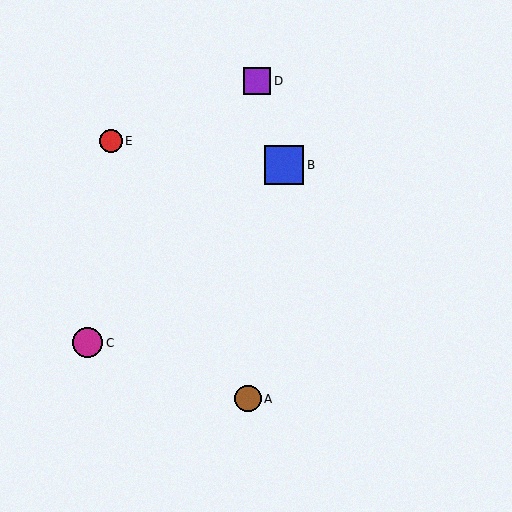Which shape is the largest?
The blue square (labeled B) is the largest.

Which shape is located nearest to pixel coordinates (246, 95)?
The purple square (labeled D) at (257, 81) is nearest to that location.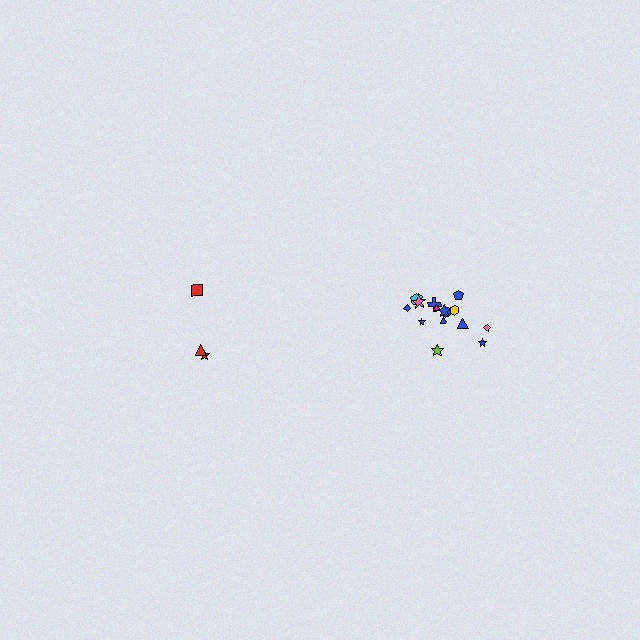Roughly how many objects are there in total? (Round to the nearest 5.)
Roughly 20 objects in total.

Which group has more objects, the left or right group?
The right group.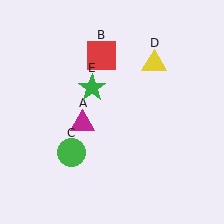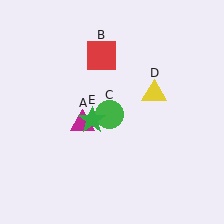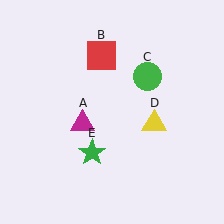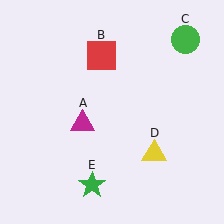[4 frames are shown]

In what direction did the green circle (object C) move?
The green circle (object C) moved up and to the right.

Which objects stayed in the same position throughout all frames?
Magenta triangle (object A) and red square (object B) remained stationary.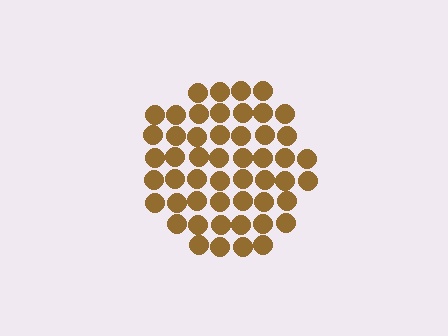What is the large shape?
The large shape is a circle.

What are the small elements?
The small elements are circles.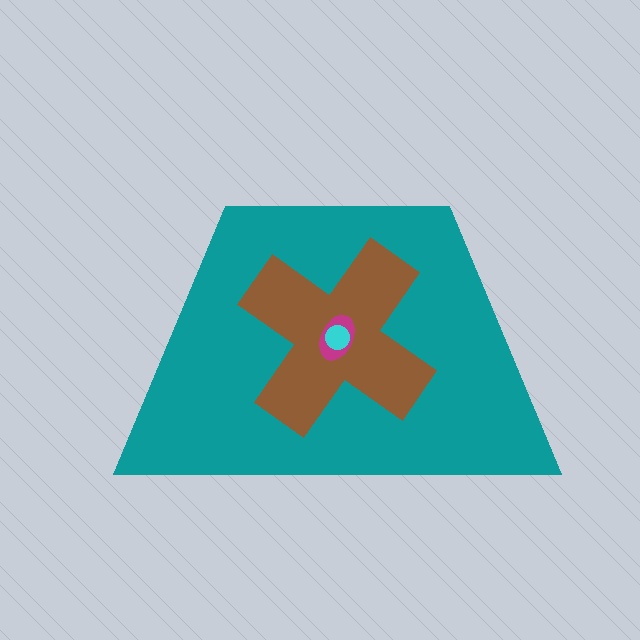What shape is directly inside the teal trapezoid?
The brown cross.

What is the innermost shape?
The cyan circle.